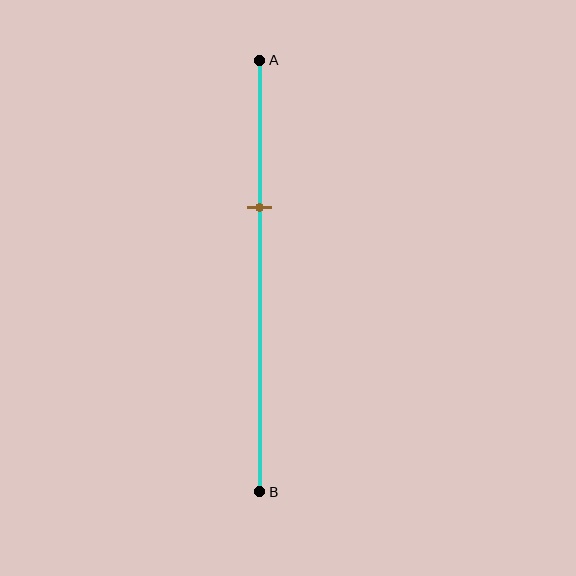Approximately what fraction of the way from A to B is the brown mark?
The brown mark is approximately 35% of the way from A to B.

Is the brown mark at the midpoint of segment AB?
No, the mark is at about 35% from A, not at the 50% midpoint.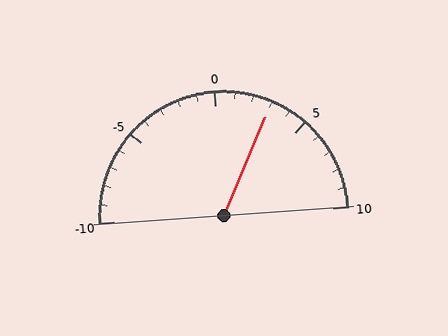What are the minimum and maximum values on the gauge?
The gauge ranges from -10 to 10.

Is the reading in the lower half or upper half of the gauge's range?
The reading is in the upper half of the range (-10 to 10).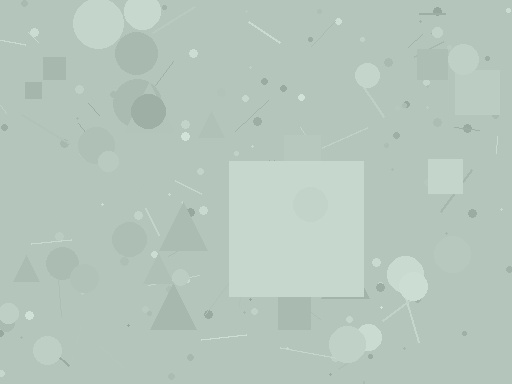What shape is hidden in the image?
A square is hidden in the image.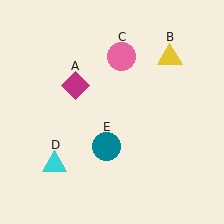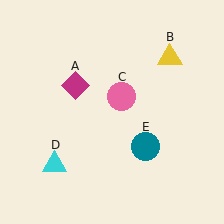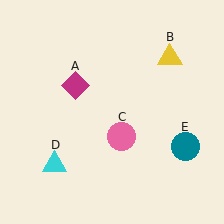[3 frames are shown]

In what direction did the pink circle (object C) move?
The pink circle (object C) moved down.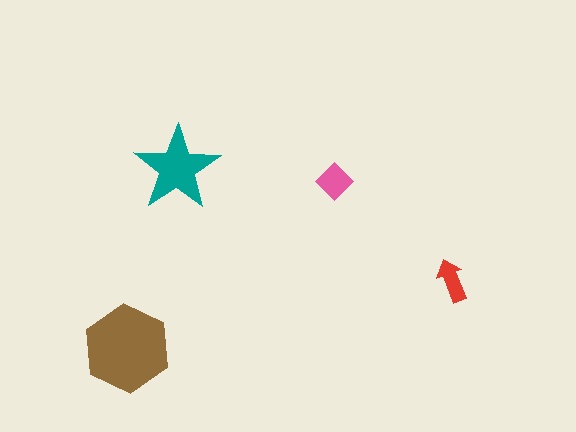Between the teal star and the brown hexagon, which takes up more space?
The brown hexagon.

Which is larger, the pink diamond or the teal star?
The teal star.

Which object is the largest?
The brown hexagon.